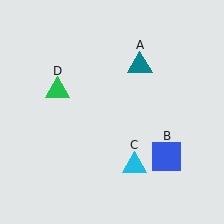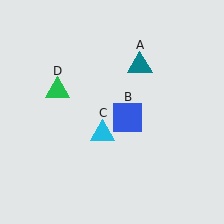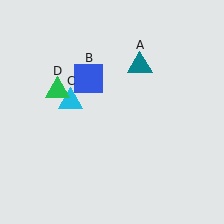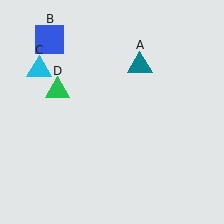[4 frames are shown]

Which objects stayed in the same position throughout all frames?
Teal triangle (object A) and green triangle (object D) remained stationary.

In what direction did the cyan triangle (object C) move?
The cyan triangle (object C) moved up and to the left.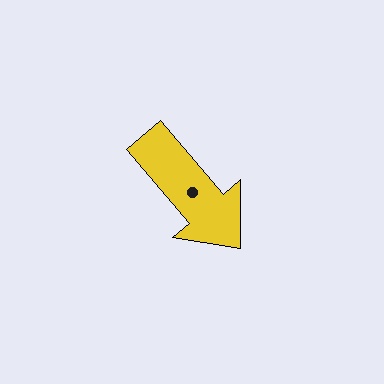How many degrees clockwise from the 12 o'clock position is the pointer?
Approximately 139 degrees.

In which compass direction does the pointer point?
Southeast.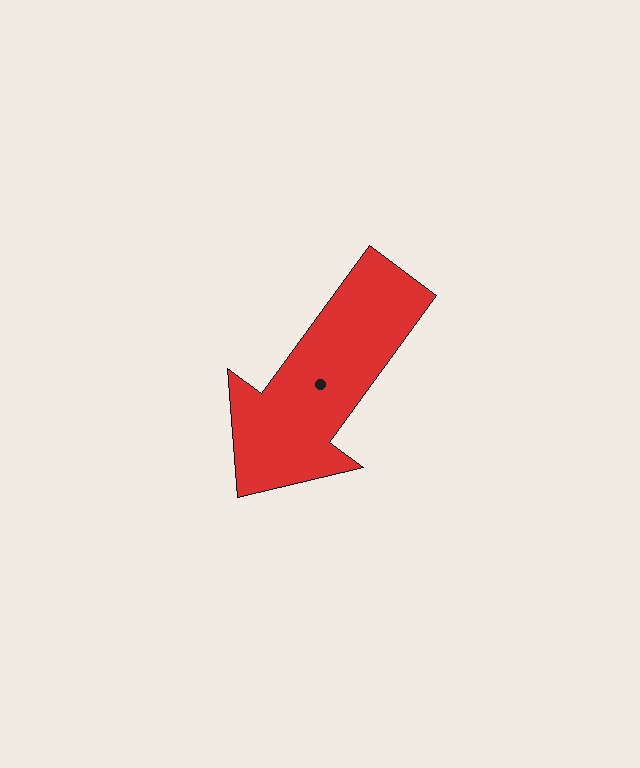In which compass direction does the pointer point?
Southwest.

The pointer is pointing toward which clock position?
Roughly 7 o'clock.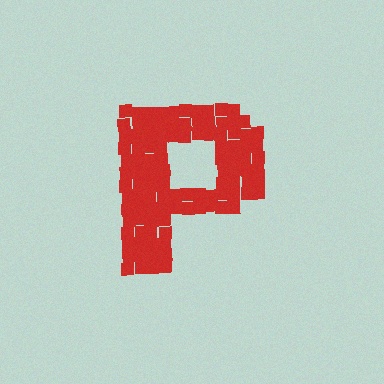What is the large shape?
The large shape is the letter P.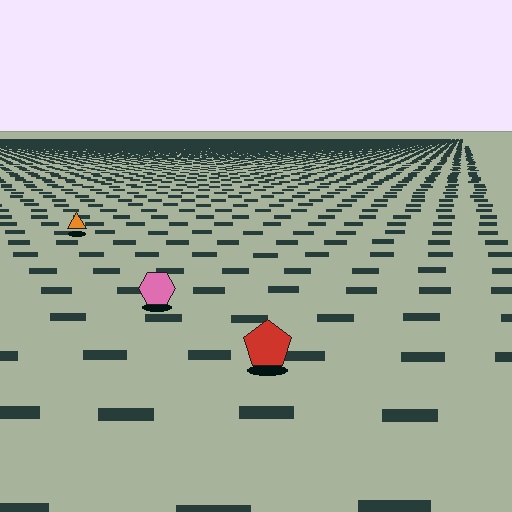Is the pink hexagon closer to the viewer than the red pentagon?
No. The red pentagon is closer — you can tell from the texture gradient: the ground texture is coarser near it.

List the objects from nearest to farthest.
From nearest to farthest: the red pentagon, the pink hexagon, the orange triangle.